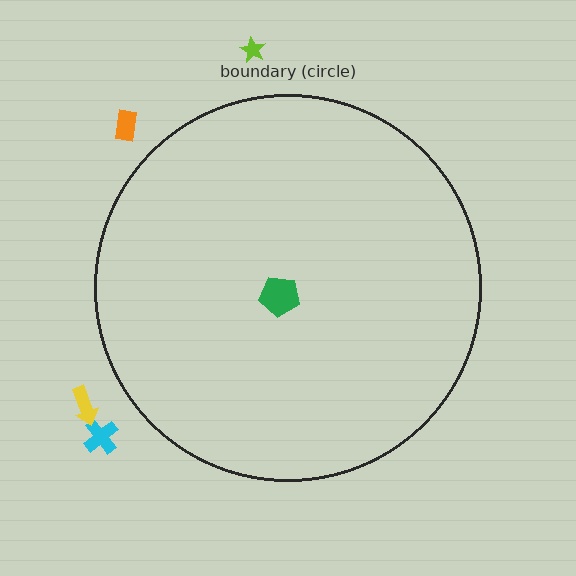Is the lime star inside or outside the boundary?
Outside.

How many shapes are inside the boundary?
1 inside, 4 outside.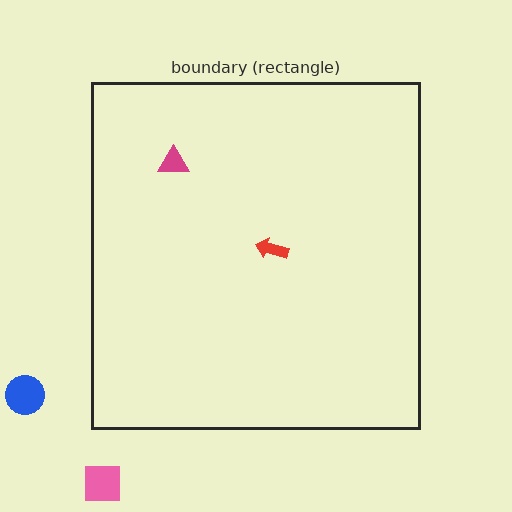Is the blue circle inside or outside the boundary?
Outside.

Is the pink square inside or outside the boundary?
Outside.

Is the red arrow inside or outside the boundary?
Inside.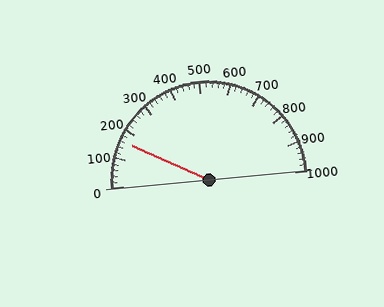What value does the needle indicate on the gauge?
The needle indicates approximately 160.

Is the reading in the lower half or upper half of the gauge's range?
The reading is in the lower half of the range (0 to 1000).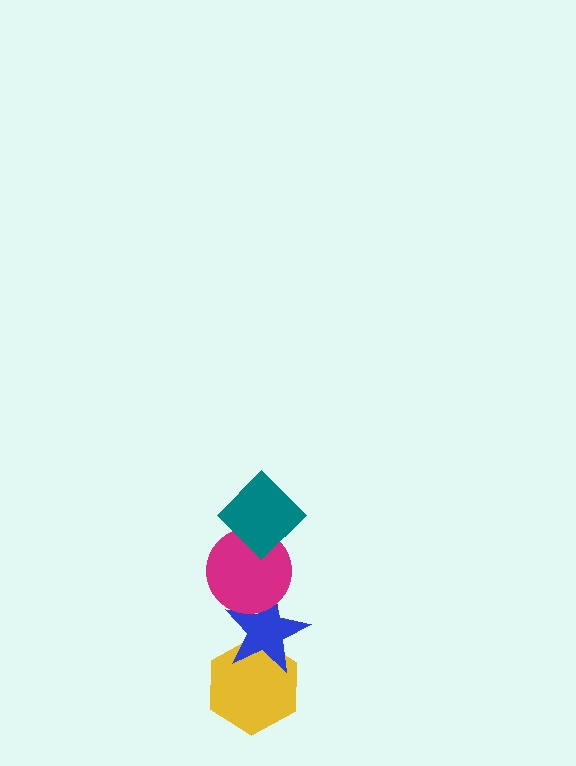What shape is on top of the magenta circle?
The teal diamond is on top of the magenta circle.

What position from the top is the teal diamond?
The teal diamond is 1st from the top.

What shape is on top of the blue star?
The magenta circle is on top of the blue star.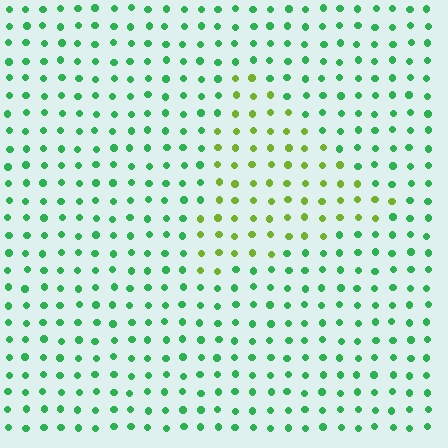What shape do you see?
I see a triangle.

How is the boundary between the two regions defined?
The boundary is defined purely by a slight shift in hue (about 48 degrees). Spacing, size, and orientation are identical on both sides.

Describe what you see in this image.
The image is filled with small green elements in a uniform arrangement. A triangle-shaped region is visible where the elements are tinted to a slightly different hue, forming a subtle color boundary.